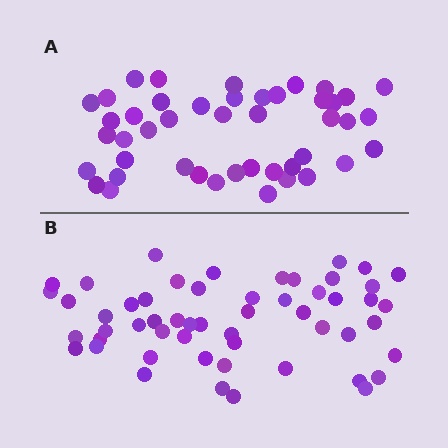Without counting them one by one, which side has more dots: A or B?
Region B (the bottom region) has more dots.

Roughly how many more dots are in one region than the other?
Region B has roughly 8 or so more dots than region A.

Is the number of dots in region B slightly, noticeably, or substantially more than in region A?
Region B has only slightly more — the two regions are fairly close. The ratio is roughly 1.2 to 1.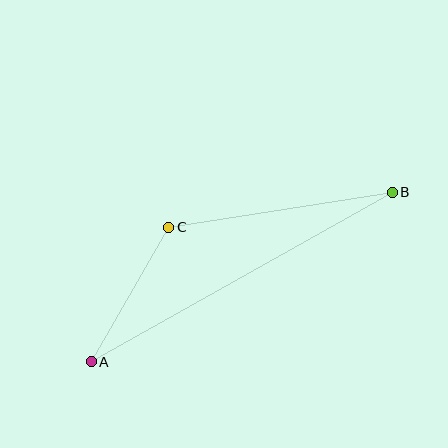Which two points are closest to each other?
Points A and C are closest to each other.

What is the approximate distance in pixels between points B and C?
The distance between B and C is approximately 227 pixels.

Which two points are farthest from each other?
Points A and B are farthest from each other.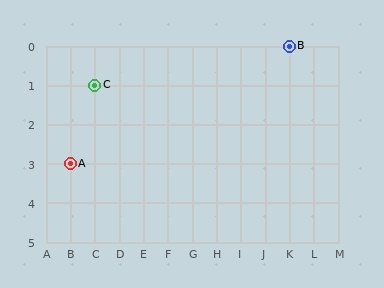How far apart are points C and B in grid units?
Points C and B are 8 columns and 1 row apart (about 8.1 grid units diagonally).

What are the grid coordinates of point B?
Point B is at grid coordinates (K, 0).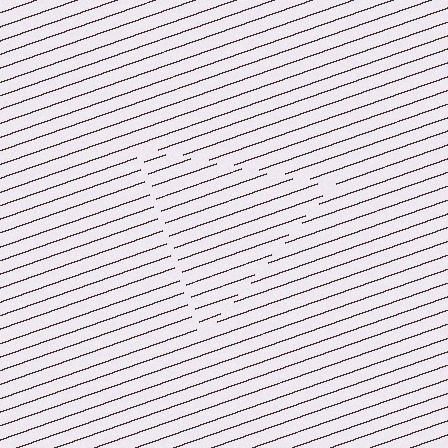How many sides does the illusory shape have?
3 sides — the line-ends trace a triangle.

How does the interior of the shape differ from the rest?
The interior of the shape contains the same grating, shifted by half a period — the contour is defined by the phase discontinuity where line-ends from the inner and outer gratings abut.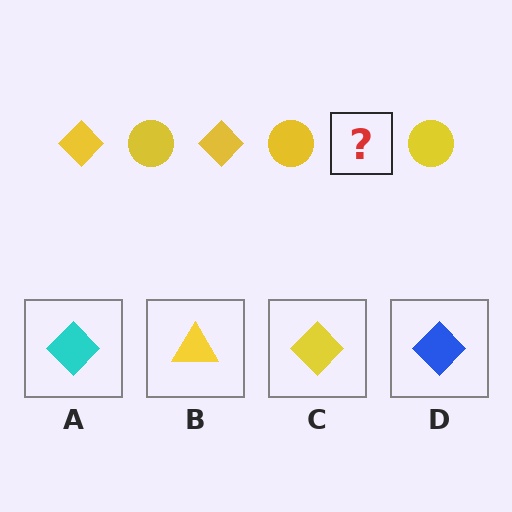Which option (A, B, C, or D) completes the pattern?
C.